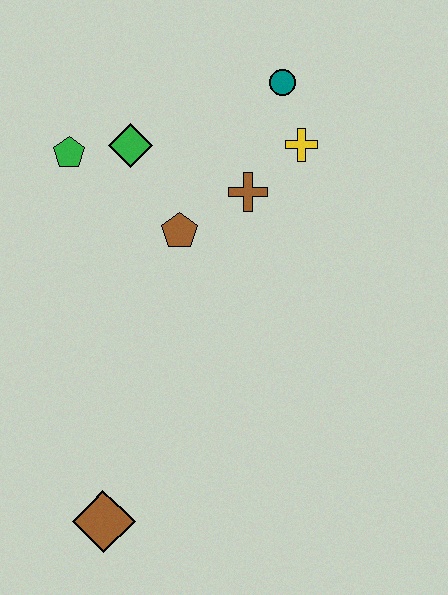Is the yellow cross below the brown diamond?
No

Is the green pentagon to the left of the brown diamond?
Yes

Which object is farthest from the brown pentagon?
The brown diamond is farthest from the brown pentagon.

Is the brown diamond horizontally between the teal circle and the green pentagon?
Yes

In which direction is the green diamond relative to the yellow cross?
The green diamond is to the left of the yellow cross.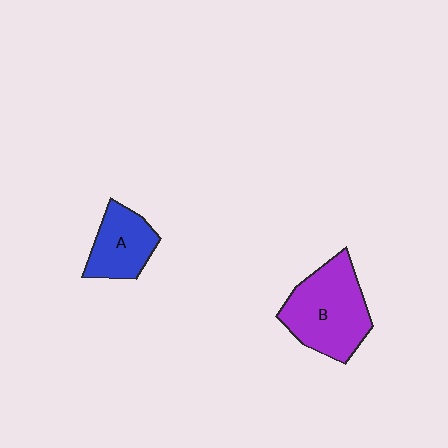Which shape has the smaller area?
Shape A (blue).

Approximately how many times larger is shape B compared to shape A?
Approximately 1.6 times.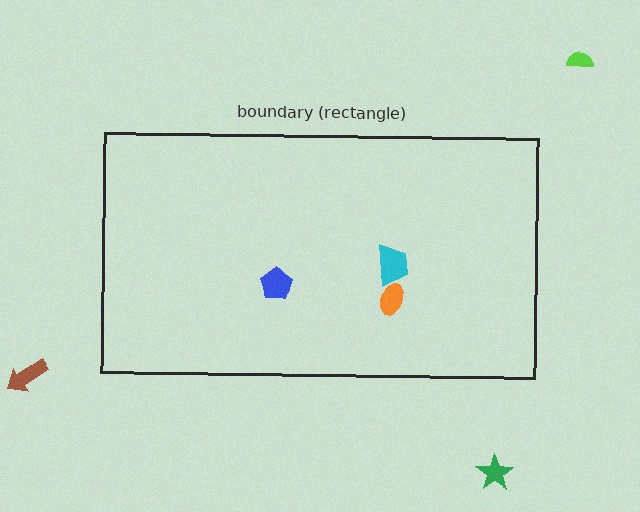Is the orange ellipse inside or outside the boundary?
Inside.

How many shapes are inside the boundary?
3 inside, 3 outside.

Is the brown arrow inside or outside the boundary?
Outside.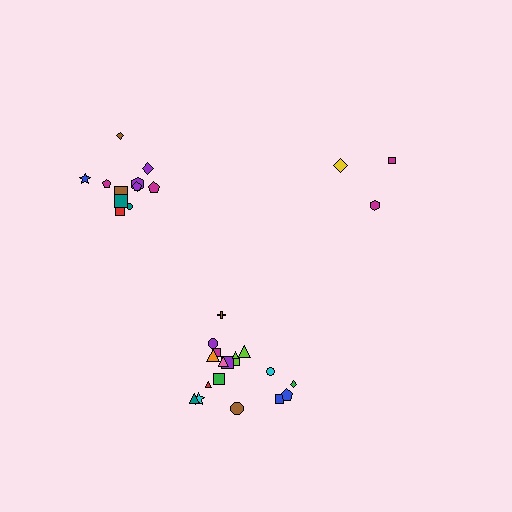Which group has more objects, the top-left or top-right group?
The top-left group.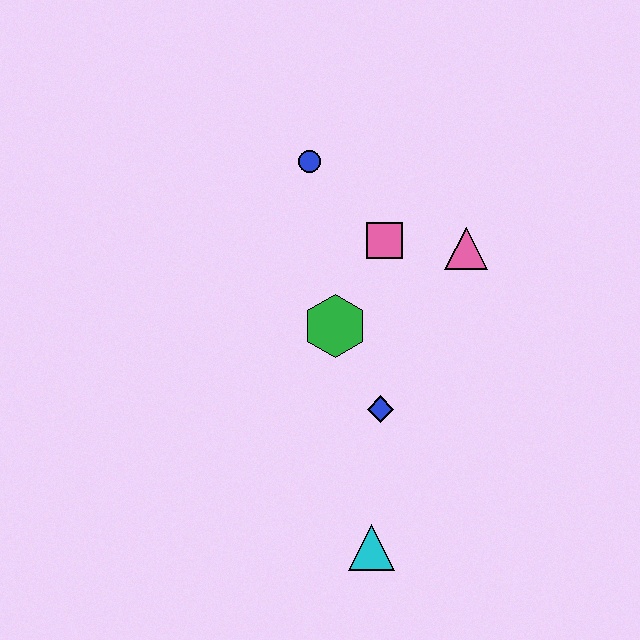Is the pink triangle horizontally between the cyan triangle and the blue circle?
No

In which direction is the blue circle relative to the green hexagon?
The blue circle is above the green hexagon.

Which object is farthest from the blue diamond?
The blue circle is farthest from the blue diamond.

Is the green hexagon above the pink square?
No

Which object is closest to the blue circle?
The pink square is closest to the blue circle.